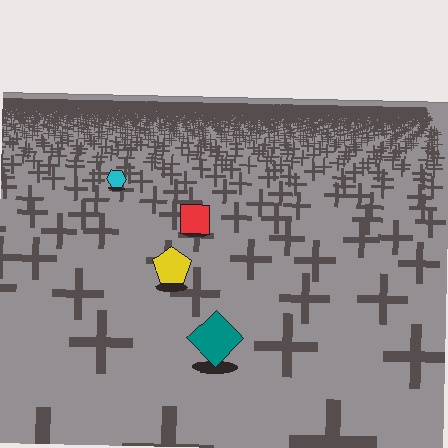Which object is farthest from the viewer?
The cyan hexagon is farthest from the viewer. It appears smaller and the ground texture around it is denser.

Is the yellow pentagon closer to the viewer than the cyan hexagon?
Yes. The yellow pentagon is closer — you can tell from the texture gradient: the ground texture is coarser near it.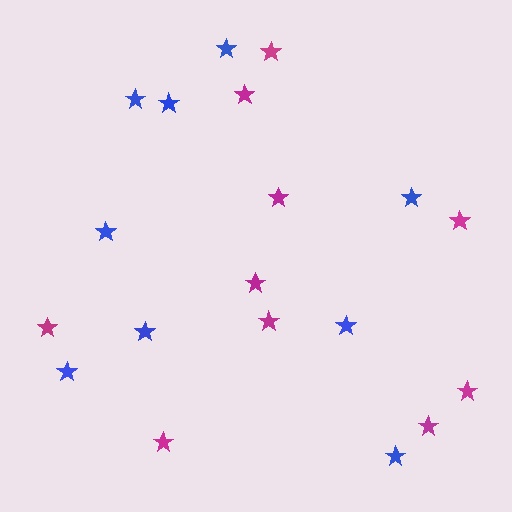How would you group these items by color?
There are 2 groups: one group of blue stars (9) and one group of magenta stars (10).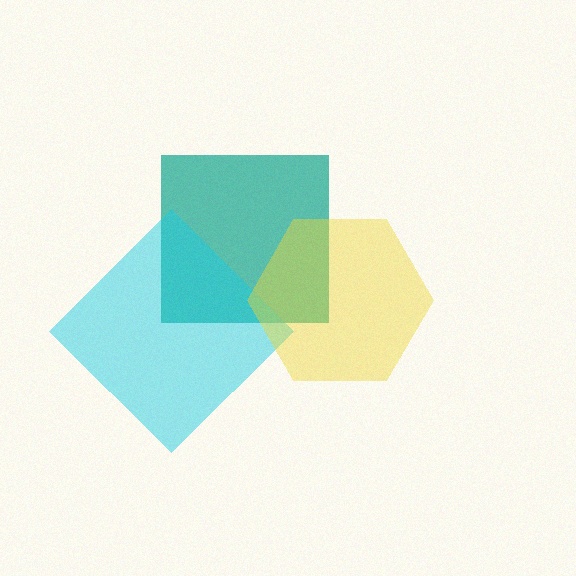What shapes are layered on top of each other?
The layered shapes are: a teal square, a cyan diamond, a yellow hexagon.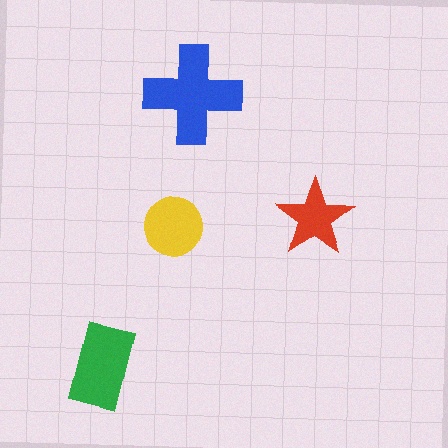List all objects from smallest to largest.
The red star, the yellow circle, the green rectangle, the blue cross.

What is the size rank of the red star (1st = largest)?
4th.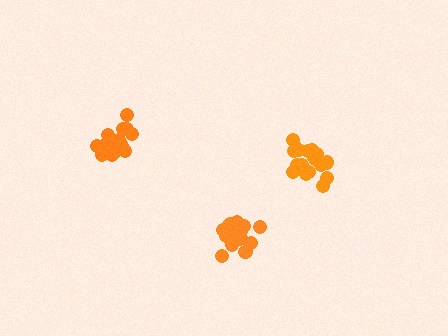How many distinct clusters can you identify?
There are 3 distinct clusters.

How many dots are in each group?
Group 1: 20 dots, Group 2: 21 dots, Group 3: 20 dots (61 total).